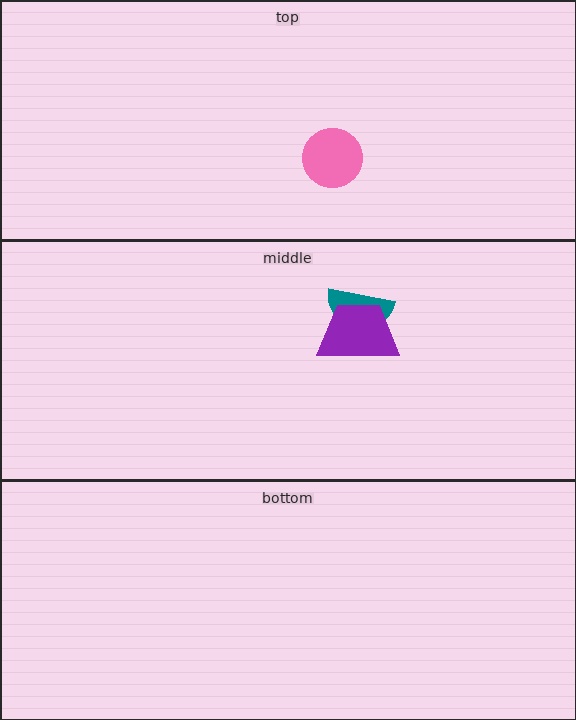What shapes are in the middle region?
The teal semicircle, the purple trapezoid.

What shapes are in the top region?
The pink circle.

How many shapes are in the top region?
1.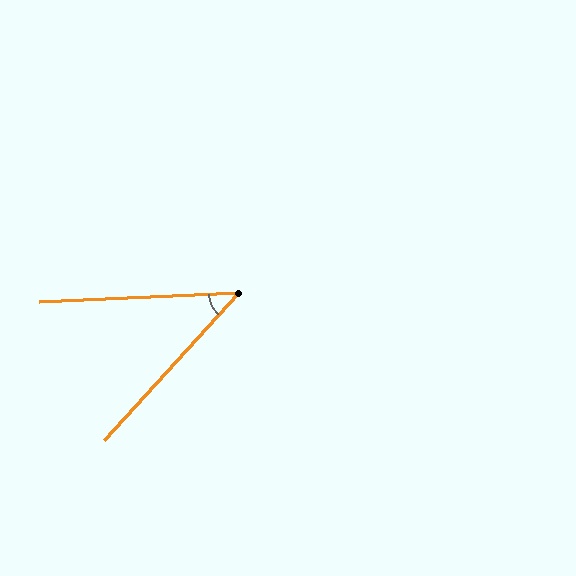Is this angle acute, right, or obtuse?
It is acute.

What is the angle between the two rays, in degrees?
Approximately 45 degrees.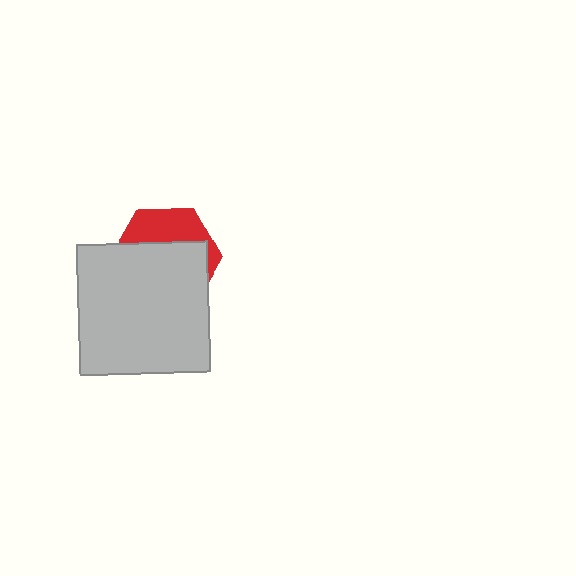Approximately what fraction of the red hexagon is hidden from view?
Roughly 67% of the red hexagon is hidden behind the light gray square.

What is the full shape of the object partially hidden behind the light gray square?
The partially hidden object is a red hexagon.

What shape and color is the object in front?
The object in front is a light gray square.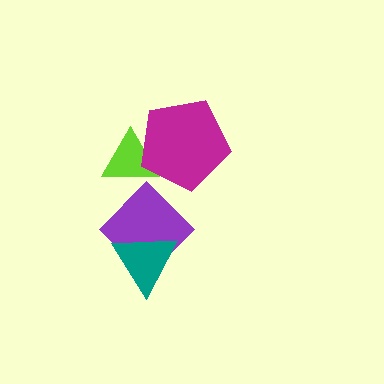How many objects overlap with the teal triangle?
1 object overlaps with the teal triangle.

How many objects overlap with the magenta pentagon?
1 object overlaps with the magenta pentagon.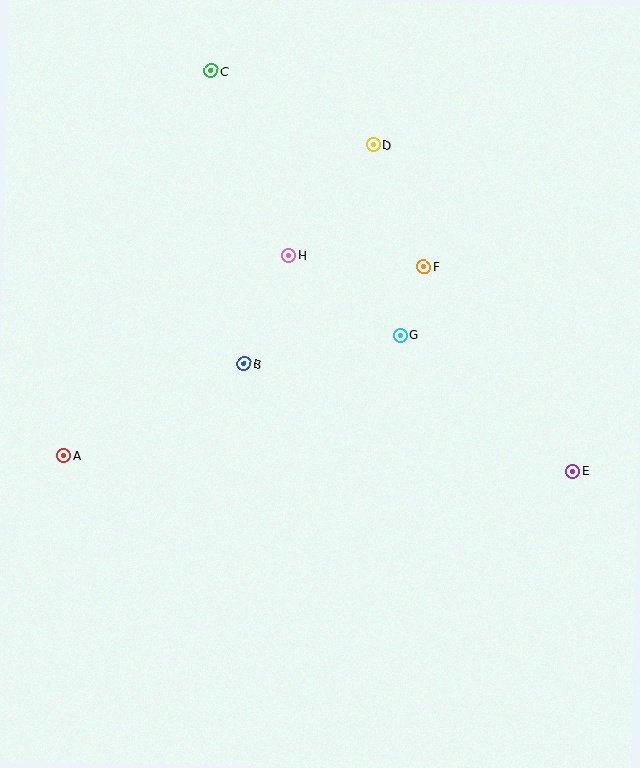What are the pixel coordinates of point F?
Point F is at (424, 267).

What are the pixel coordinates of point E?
Point E is at (573, 471).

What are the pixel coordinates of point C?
Point C is at (211, 71).